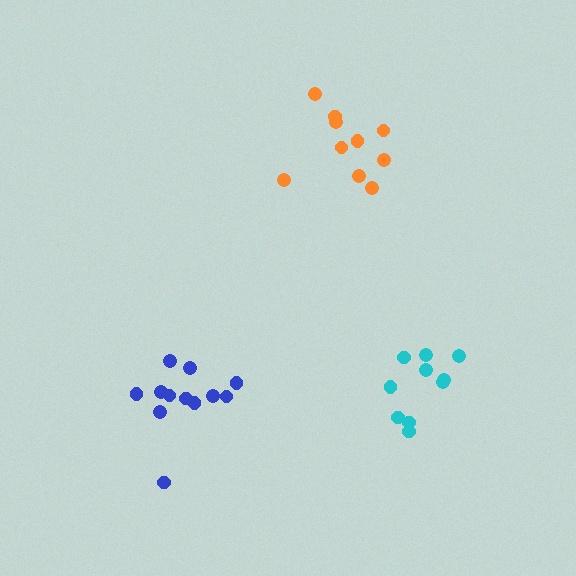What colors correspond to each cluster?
The clusters are colored: orange, cyan, blue.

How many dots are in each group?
Group 1: 10 dots, Group 2: 10 dots, Group 3: 12 dots (32 total).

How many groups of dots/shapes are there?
There are 3 groups.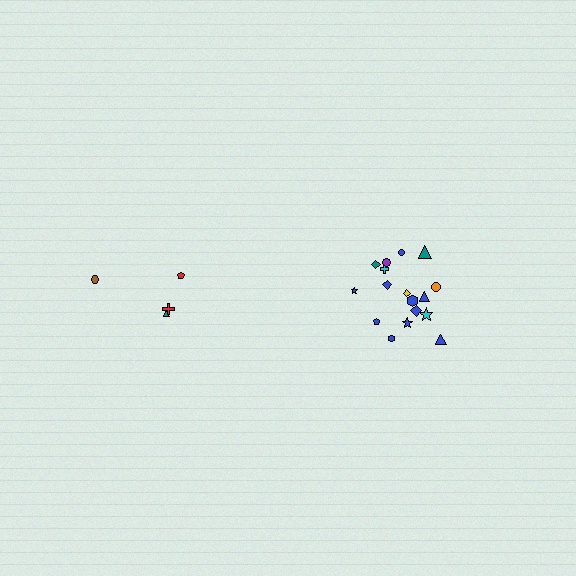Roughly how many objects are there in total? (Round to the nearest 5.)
Roughly 20 objects in total.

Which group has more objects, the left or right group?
The right group.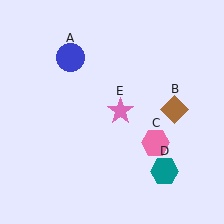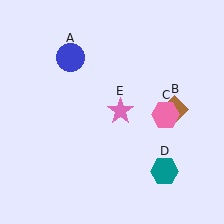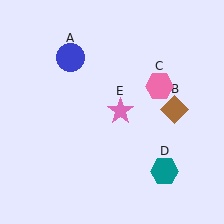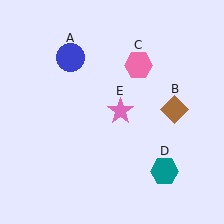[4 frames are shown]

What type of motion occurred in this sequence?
The pink hexagon (object C) rotated counterclockwise around the center of the scene.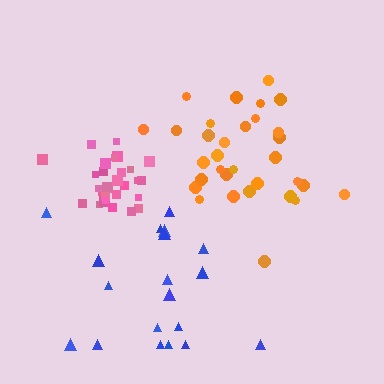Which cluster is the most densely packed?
Pink.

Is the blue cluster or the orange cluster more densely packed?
Orange.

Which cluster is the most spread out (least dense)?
Blue.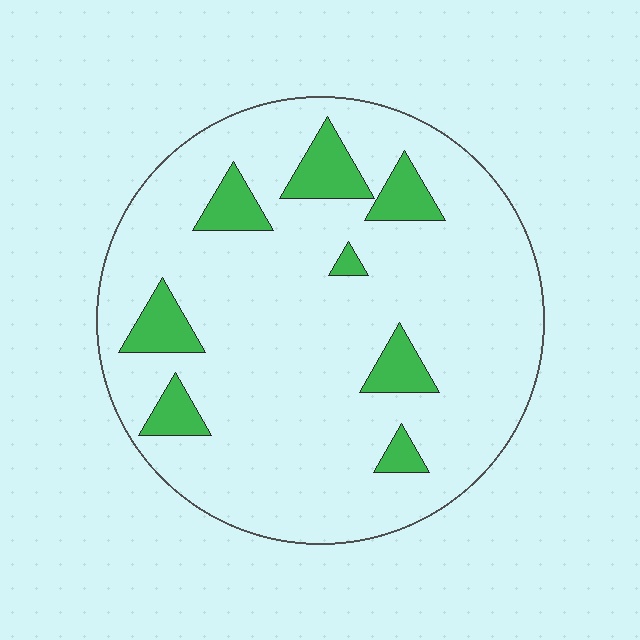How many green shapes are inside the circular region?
8.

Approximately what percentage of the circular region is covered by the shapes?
Approximately 15%.